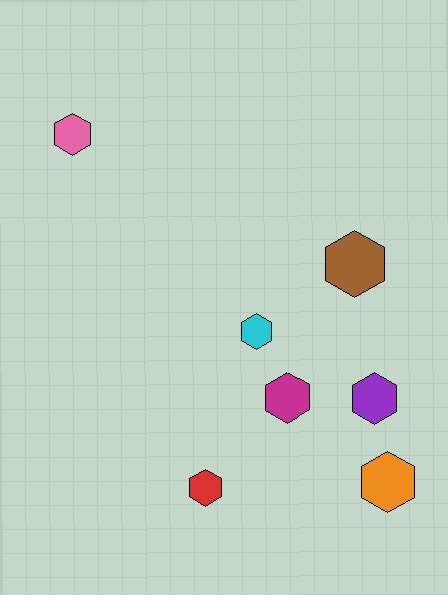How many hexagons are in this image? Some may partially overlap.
There are 7 hexagons.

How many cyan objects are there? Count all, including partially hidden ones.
There is 1 cyan object.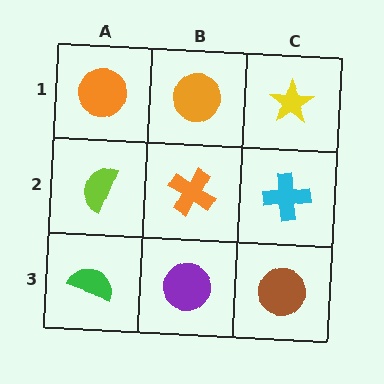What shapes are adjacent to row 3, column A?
A lime semicircle (row 2, column A), a purple circle (row 3, column B).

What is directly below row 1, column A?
A lime semicircle.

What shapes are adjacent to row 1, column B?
An orange cross (row 2, column B), an orange circle (row 1, column A), a yellow star (row 1, column C).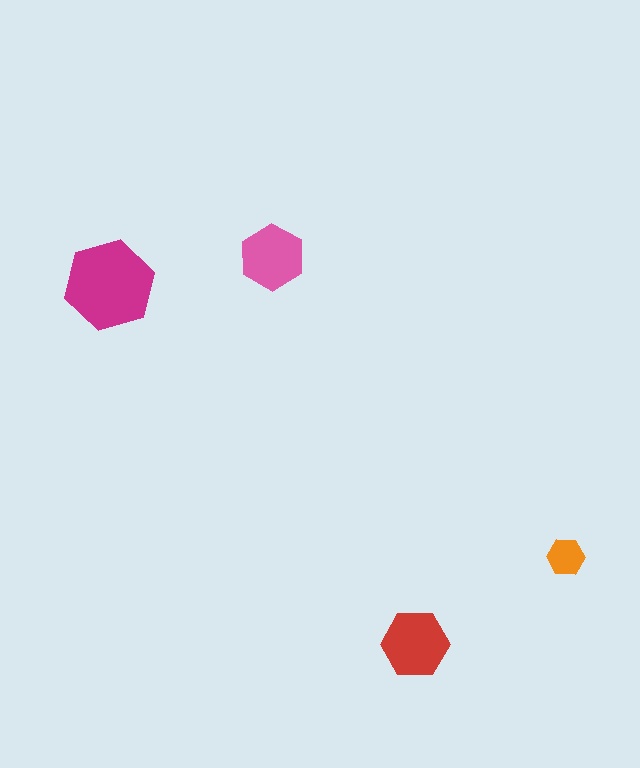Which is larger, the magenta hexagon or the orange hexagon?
The magenta one.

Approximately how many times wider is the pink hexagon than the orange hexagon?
About 1.5 times wider.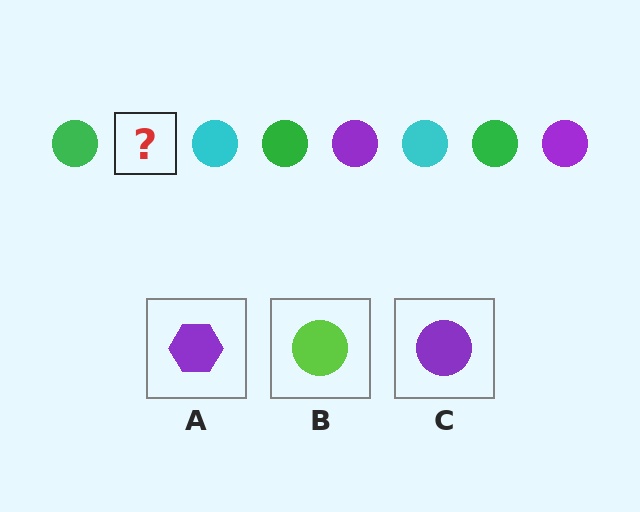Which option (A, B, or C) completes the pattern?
C.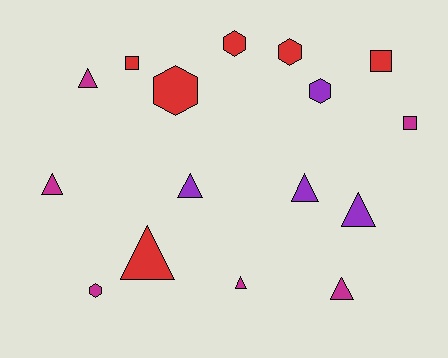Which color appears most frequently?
Red, with 6 objects.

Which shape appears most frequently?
Triangle, with 8 objects.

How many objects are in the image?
There are 16 objects.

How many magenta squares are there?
There is 1 magenta square.